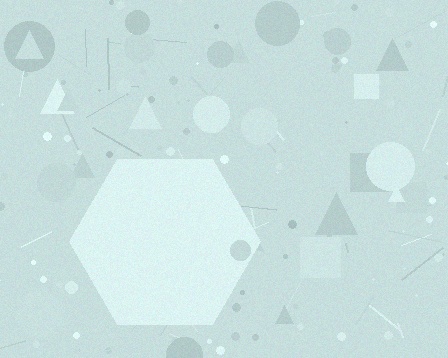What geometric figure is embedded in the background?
A hexagon is embedded in the background.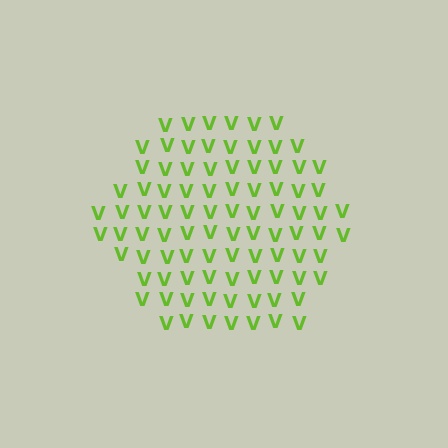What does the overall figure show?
The overall figure shows a hexagon.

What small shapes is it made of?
It is made of small letter V's.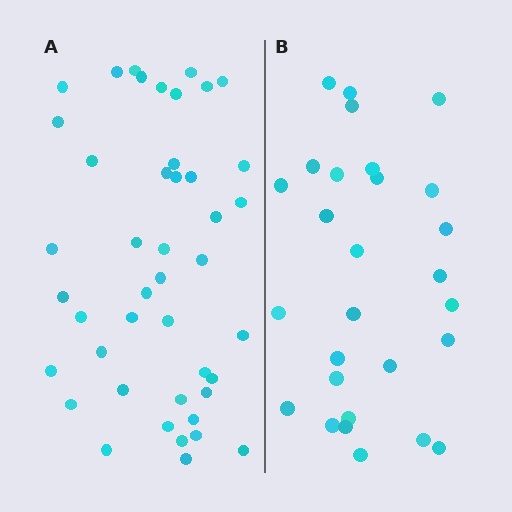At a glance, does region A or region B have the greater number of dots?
Region A (the left region) has more dots.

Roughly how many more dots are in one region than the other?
Region A has approximately 15 more dots than region B.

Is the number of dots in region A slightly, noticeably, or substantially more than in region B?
Region A has substantially more. The ratio is roughly 1.6 to 1.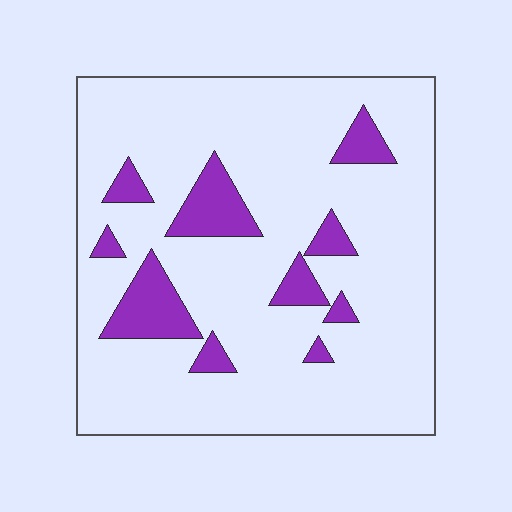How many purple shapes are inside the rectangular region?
10.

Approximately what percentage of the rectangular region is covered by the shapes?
Approximately 15%.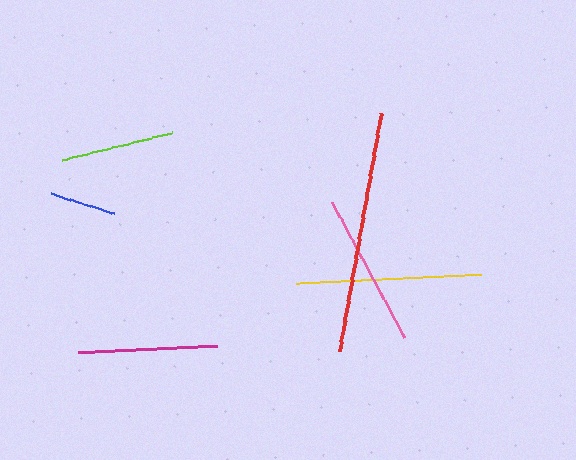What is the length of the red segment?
The red segment is approximately 241 pixels long.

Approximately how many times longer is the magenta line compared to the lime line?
The magenta line is approximately 1.2 times the length of the lime line.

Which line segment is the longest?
The red line is the longest at approximately 241 pixels.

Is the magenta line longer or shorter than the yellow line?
The yellow line is longer than the magenta line.